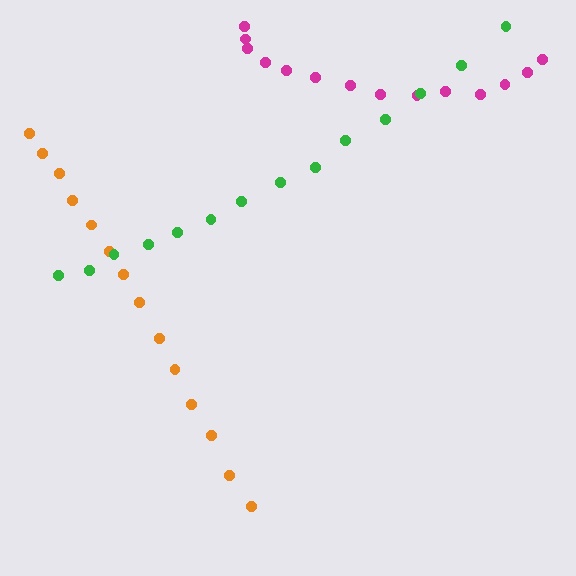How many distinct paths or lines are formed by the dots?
There are 3 distinct paths.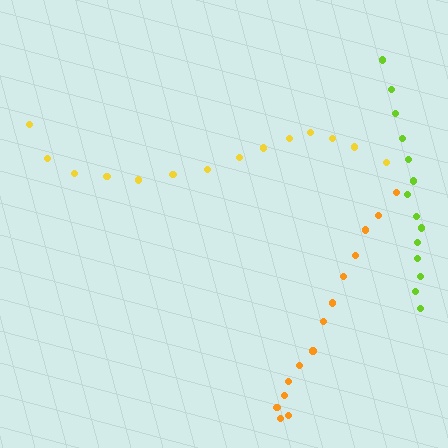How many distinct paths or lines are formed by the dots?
There are 3 distinct paths.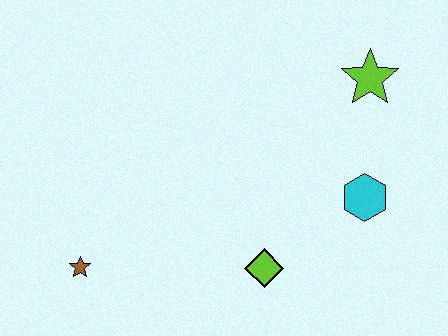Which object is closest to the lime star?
The cyan hexagon is closest to the lime star.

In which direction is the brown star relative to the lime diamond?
The brown star is to the left of the lime diamond.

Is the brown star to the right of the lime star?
No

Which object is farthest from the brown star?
The lime star is farthest from the brown star.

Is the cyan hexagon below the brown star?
No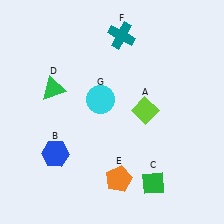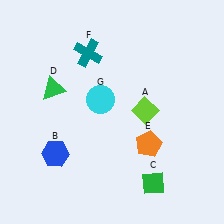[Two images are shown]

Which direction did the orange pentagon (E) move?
The orange pentagon (E) moved up.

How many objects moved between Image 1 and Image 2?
2 objects moved between the two images.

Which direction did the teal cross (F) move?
The teal cross (F) moved left.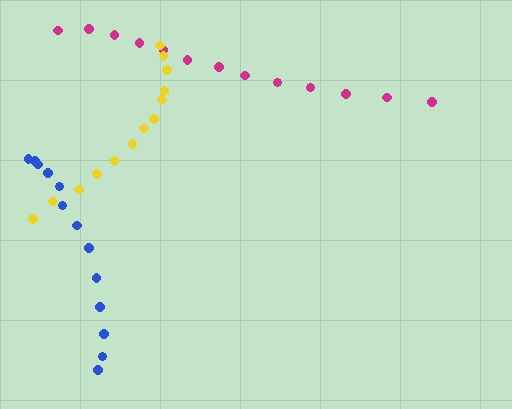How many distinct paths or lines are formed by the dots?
There are 3 distinct paths.